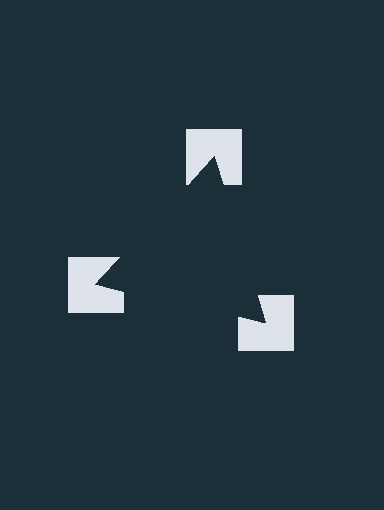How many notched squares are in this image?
There are 3 — one at each vertex of the illusory triangle.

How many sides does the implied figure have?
3 sides.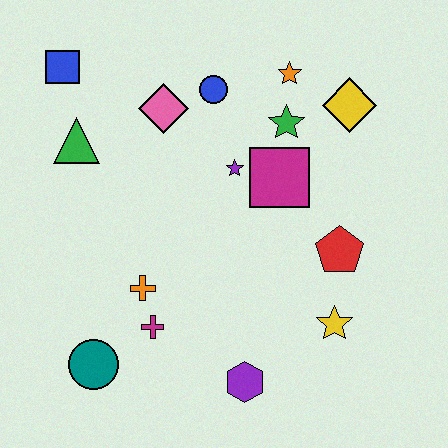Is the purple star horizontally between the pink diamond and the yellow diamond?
Yes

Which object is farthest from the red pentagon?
The blue square is farthest from the red pentagon.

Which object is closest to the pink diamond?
The blue circle is closest to the pink diamond.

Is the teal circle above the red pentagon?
No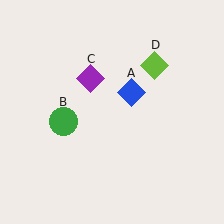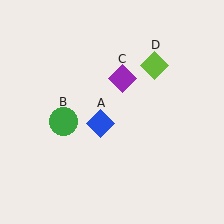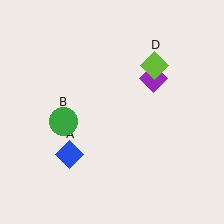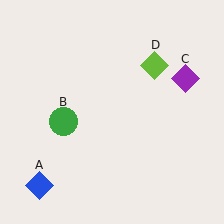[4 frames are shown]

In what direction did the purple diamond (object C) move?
The purple diamond (object C) moved right.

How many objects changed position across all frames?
2 objects changed position: blue diamond (object A), purple diamond (object C).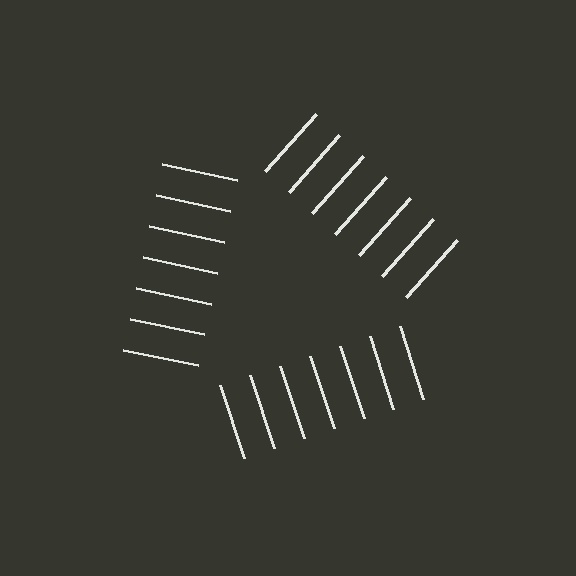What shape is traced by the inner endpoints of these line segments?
An illusory triangle — the line segments terminate on its edges but no continuous stroke is drawn.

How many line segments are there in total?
21 — 7 along each of the 3 edges.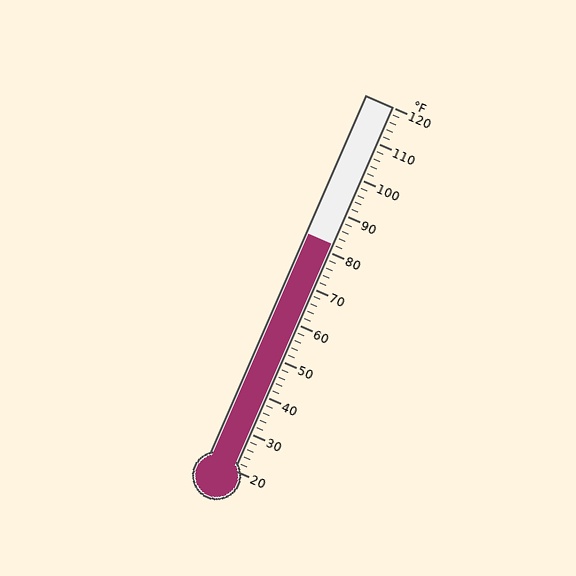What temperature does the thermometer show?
The thermometer shows approximately 82°F.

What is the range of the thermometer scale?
The thermometer scale ranges from 20°F to 120°F.